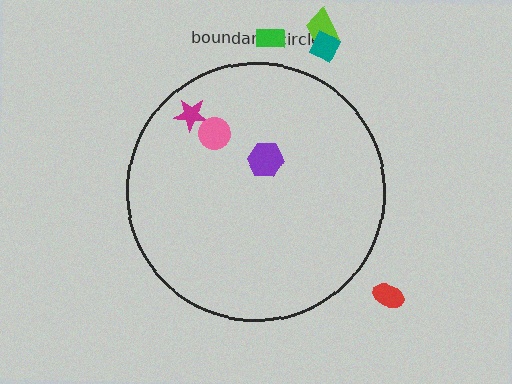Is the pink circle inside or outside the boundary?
Inside.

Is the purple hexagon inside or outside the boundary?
Inside.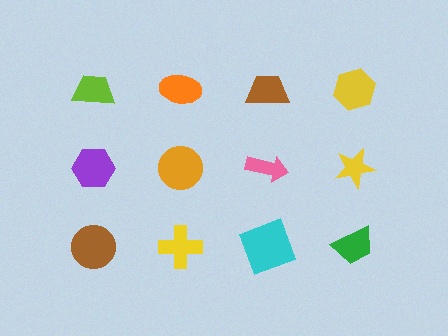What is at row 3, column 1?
A brown circle.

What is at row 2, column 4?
A yellow star.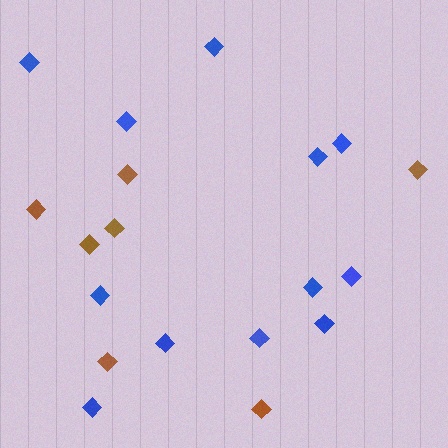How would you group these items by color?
There are 2 groups: one group of blue diamonds (12) and one group of brown diamonds (7).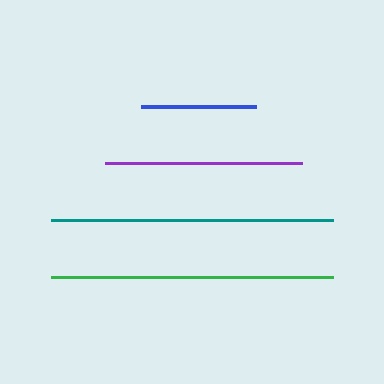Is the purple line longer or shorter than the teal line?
The teal line is longer than the purple line.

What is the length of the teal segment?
The teal segment is approximately 283 pixels long.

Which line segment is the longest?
The teal line is the longest at approximately 283 pixels.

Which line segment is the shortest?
The blue line is the shortest at approximately 115 pixels.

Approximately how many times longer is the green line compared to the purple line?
The green line is approximately 1.4 times the length of the purple line.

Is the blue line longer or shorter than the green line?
The green line is longer than the blue line.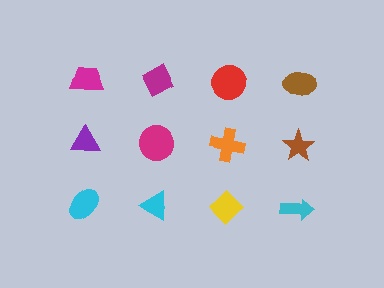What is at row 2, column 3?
An orange cross.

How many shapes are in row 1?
4 shapes.